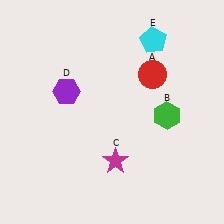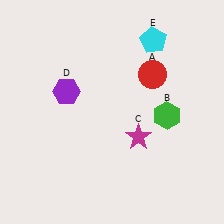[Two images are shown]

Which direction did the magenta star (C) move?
The magenta star (C) moved up.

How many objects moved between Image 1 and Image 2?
1 object moved between the two images.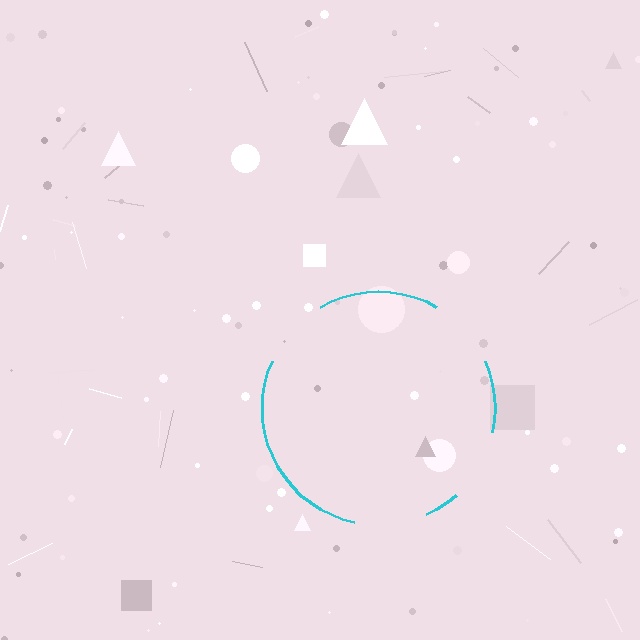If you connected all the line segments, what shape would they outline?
They would outline a circle.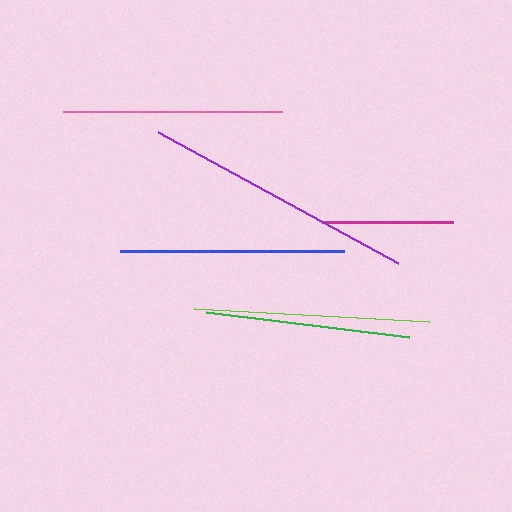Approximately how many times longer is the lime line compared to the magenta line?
The lime line is approximately 1.8 times the length of the magenta line.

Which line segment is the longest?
The purple line is the longest at approximately 273 pixels.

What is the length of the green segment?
The green segment is approximately 205 pixels long.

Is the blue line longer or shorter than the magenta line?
The blue line is longer than the magenta line.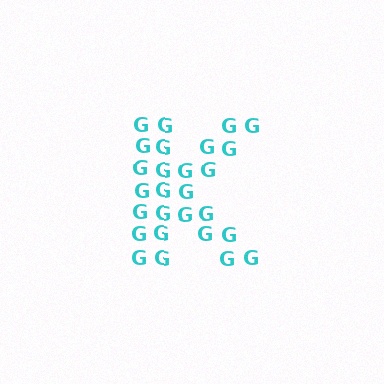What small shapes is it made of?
It is made of small letter G's.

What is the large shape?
The large shape is the letter K.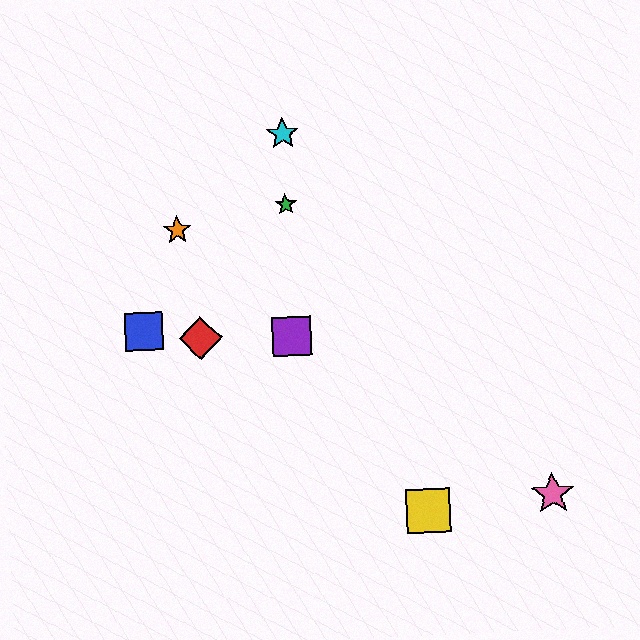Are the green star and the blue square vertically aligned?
No, the green star is at x≈286 and the blue square is at x≈144.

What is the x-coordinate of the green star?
The green star is at x≈286.